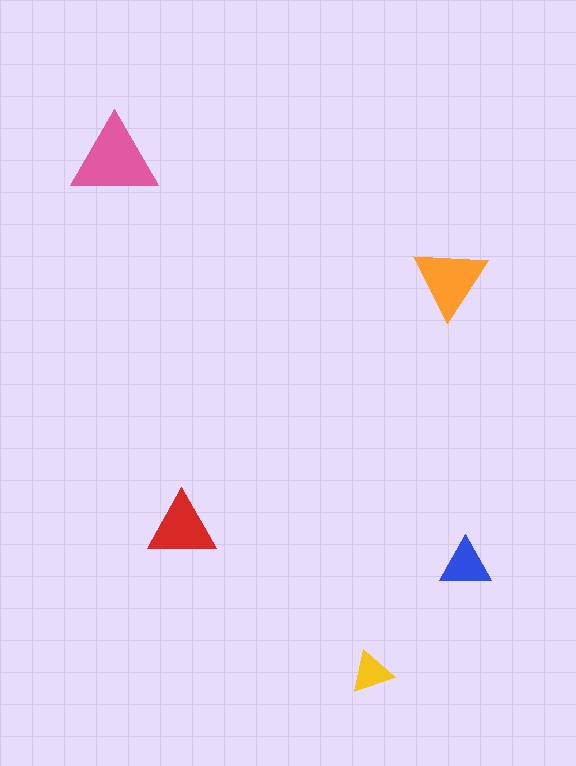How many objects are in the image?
There are 5 objects in the image.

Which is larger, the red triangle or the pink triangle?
The pink one.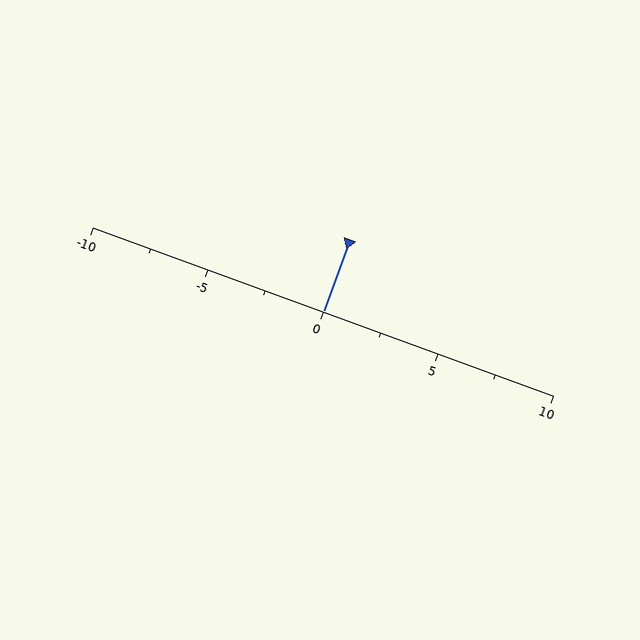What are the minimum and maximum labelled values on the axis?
The axis runs from -10 to 10.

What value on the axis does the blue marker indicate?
The marker indicates approximately 0.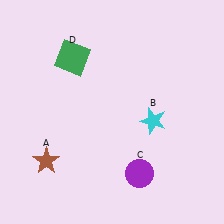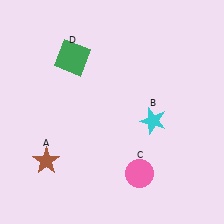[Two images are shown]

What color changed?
The circle (C) changed from purple in Image 1 to pink in Image 2.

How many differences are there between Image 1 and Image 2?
There is 1 difference between the two images.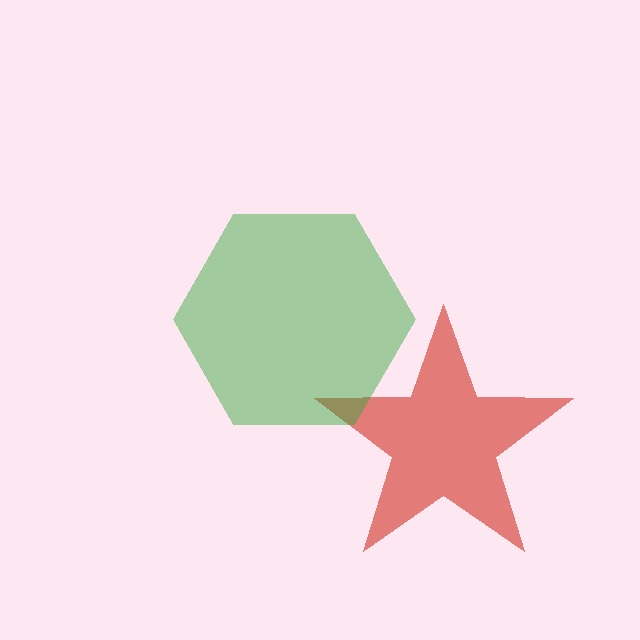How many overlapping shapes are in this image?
There are 2 overlapping shapes in the image.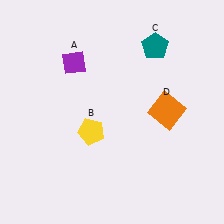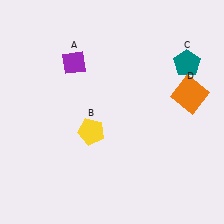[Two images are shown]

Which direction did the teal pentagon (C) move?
The teal pentagon (C) moved right.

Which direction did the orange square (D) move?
The orange square (D) moved right.